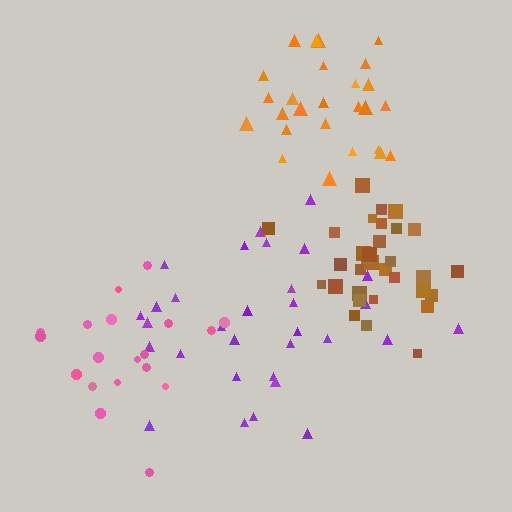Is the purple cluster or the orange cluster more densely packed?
Orange.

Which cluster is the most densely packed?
Brown.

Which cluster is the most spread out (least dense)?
Pink.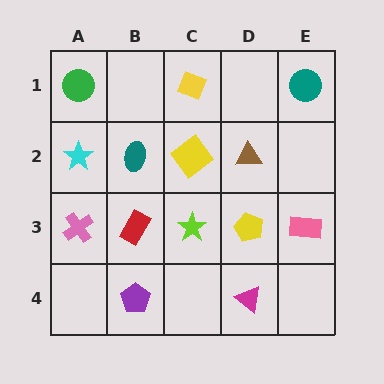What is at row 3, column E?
A pink rectangle.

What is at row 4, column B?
A purple pentagon.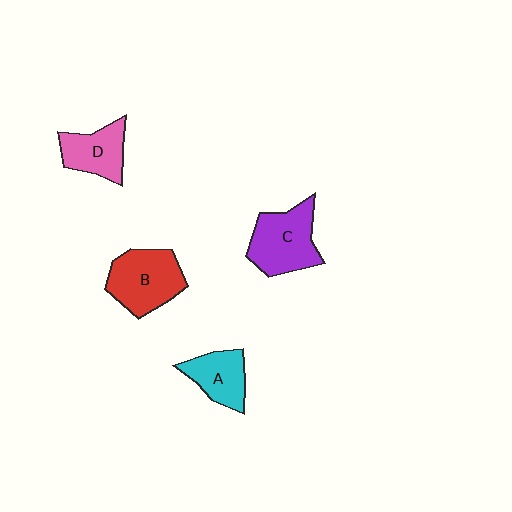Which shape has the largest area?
Shape C (purple).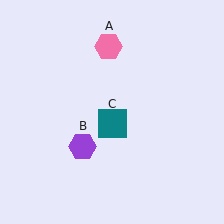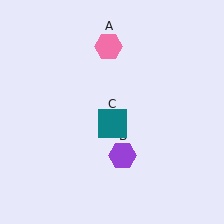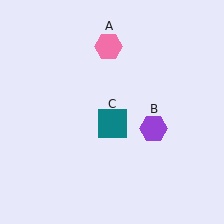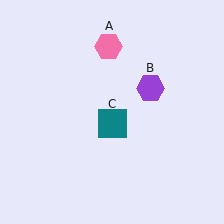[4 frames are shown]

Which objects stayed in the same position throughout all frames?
Pink hexagon (object A) and teal square (object C) remained stationary.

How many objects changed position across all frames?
1 object changed position: purple hexagon (object B).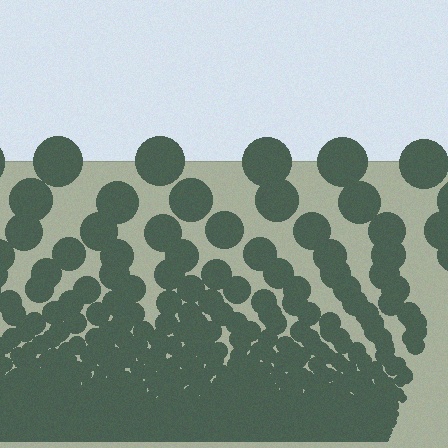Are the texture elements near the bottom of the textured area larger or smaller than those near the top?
Smaller. The gradient is inverted — elements near the bottom are smaller and denser.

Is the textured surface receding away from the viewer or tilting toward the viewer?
The surface appears to tilt toward the viewer. Texture elements get larger and sparser toward the top.